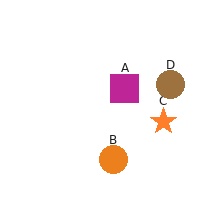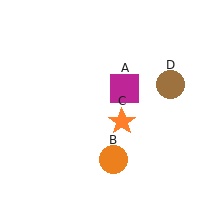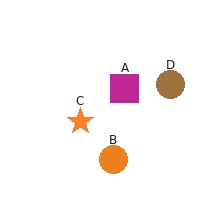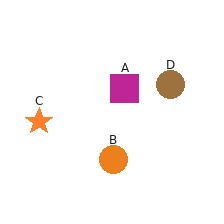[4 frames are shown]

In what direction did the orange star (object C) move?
The orange star (object C) moved left.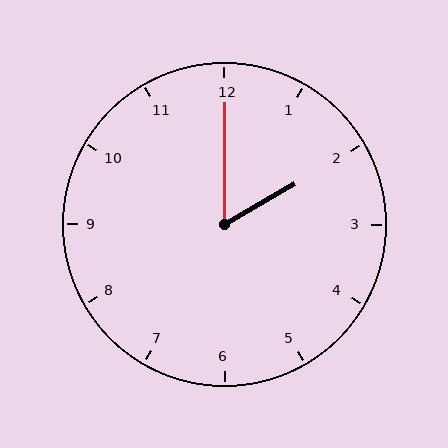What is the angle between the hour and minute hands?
Approximately 60 degrees.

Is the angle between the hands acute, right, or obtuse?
It is acute.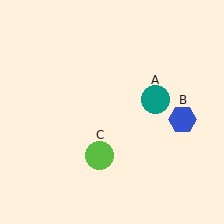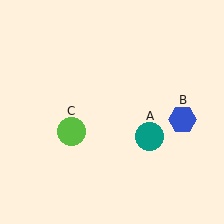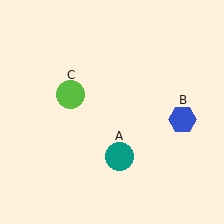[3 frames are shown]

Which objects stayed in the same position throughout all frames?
Blue hexagon (object B) remained stationary.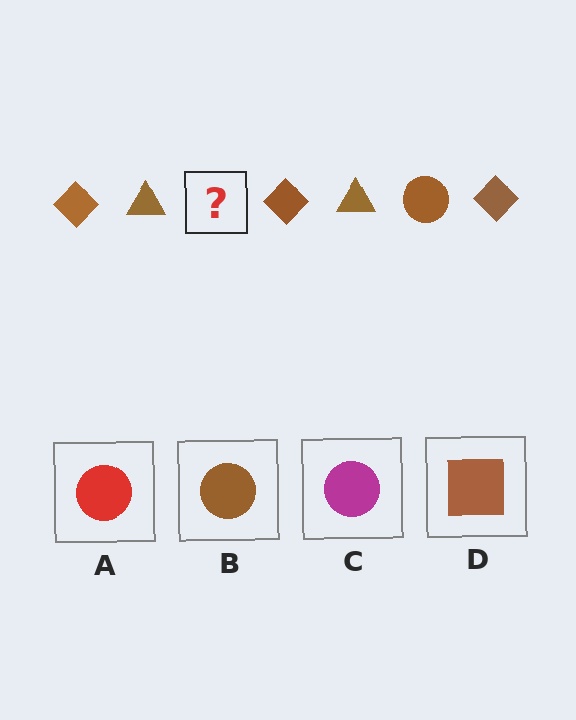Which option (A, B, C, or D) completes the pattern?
B.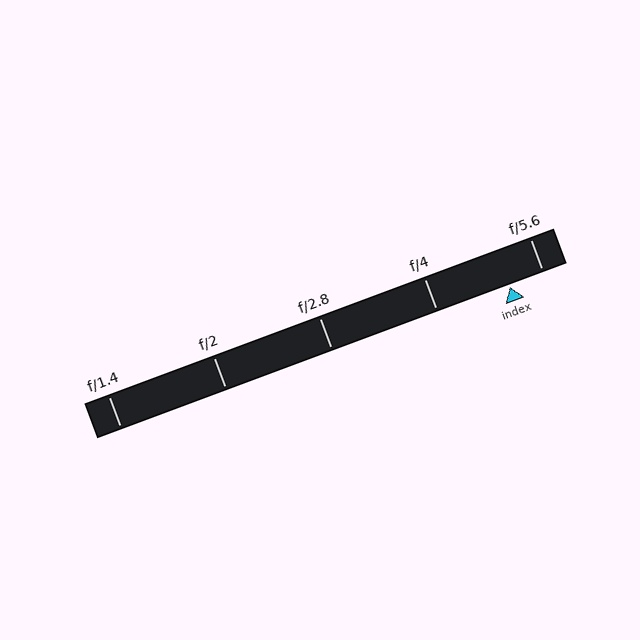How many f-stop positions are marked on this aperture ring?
There are 5 f-stop positions marked.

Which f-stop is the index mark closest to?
The index mark is closest to f/5.6.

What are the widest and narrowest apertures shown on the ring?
The widest aperture shown is f/1.4 and the narrowest is f/5.6.